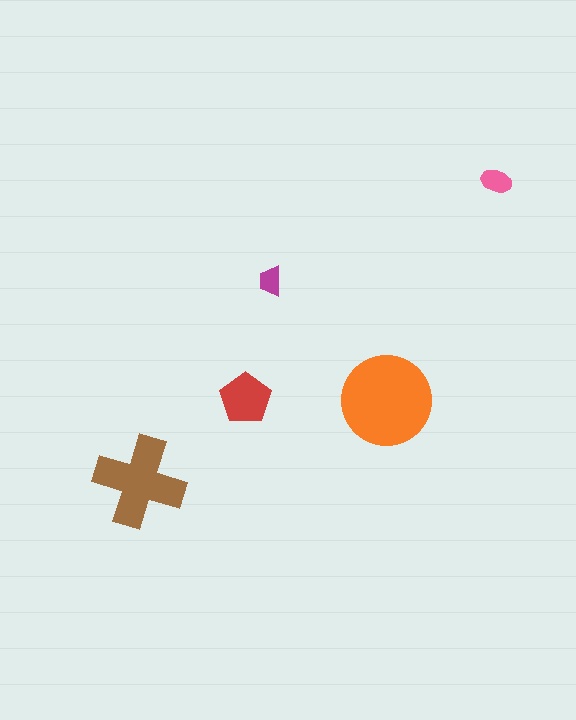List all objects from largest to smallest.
The orange circle, the brown cross, the red pentagon, the pink ellipse, the magenta trapezoid.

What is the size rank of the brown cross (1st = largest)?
2nd.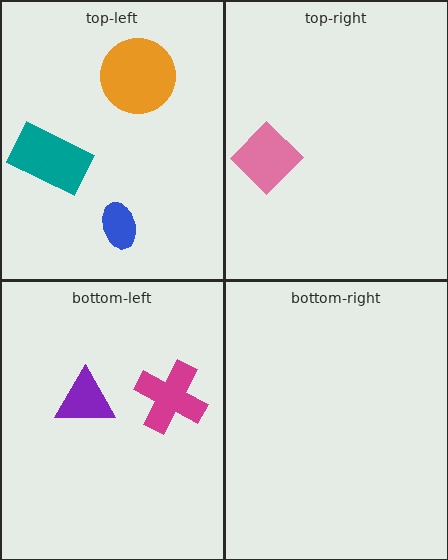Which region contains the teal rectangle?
The top-left region.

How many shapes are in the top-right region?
1.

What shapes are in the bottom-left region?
The purple triangle, the magenta cross.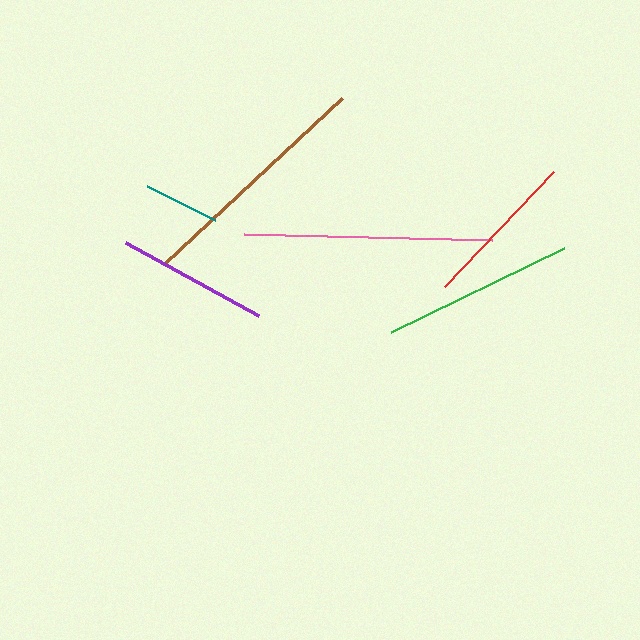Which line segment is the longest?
The pink line is the longest at approximately 247 pixels.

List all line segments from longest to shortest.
From longest to shortest: pink, brown, green, red, purple, teal.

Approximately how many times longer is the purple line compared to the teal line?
The purple line is approximately 2.0 times the length of the teal line.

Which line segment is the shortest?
The teal line is the shortest at approximately 76 pixels.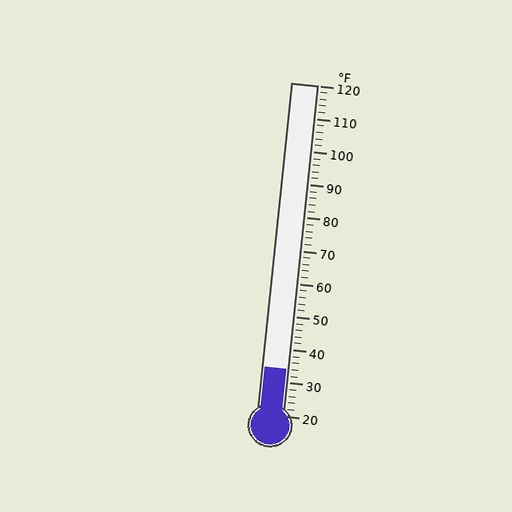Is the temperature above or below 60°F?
The temperature is below 60°F.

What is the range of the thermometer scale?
The thermometer scale ranges from 20°F to 120°F.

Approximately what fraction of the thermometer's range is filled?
The thermometer is filled to approximately 15% of its range.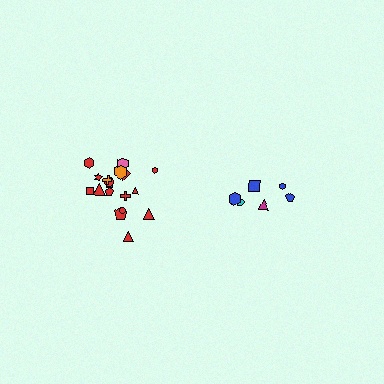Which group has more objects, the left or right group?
The left group.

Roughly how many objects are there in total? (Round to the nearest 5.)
Roughly 25 objects in total.